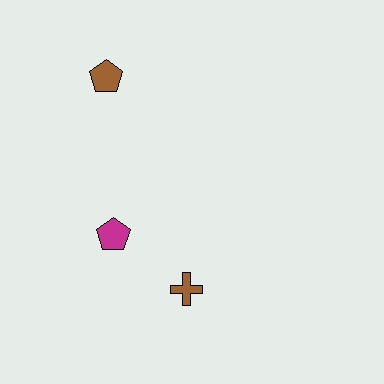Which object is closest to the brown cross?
The magenta pentagon is closest to the brown cross.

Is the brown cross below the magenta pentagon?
Yes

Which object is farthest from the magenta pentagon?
The brown pentagon is farthest from the magenta pentagon.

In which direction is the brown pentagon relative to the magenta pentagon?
The brown pentagon is above the magenta pentagon.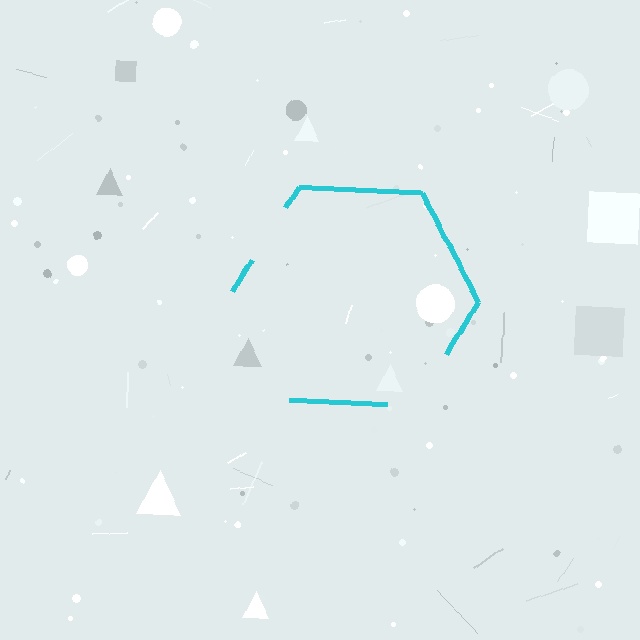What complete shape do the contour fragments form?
The contour fragments form a hexagon.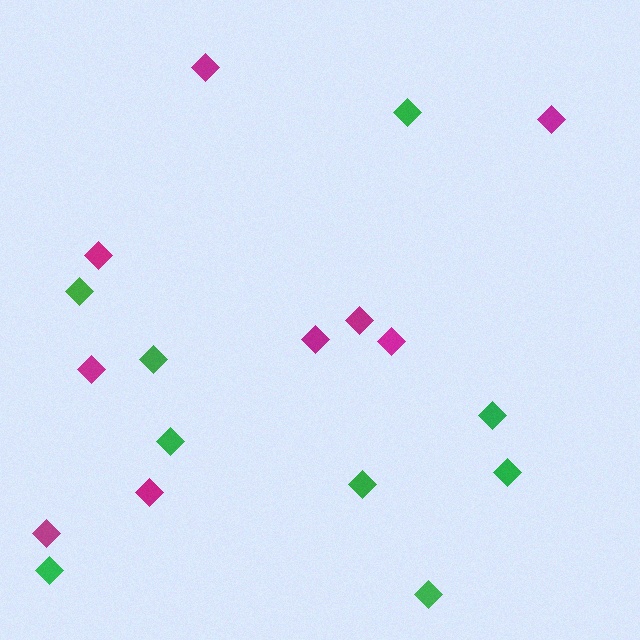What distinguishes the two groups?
There are 2 groups: one group of green diamonds (9) and one group of magenta diamonds (9).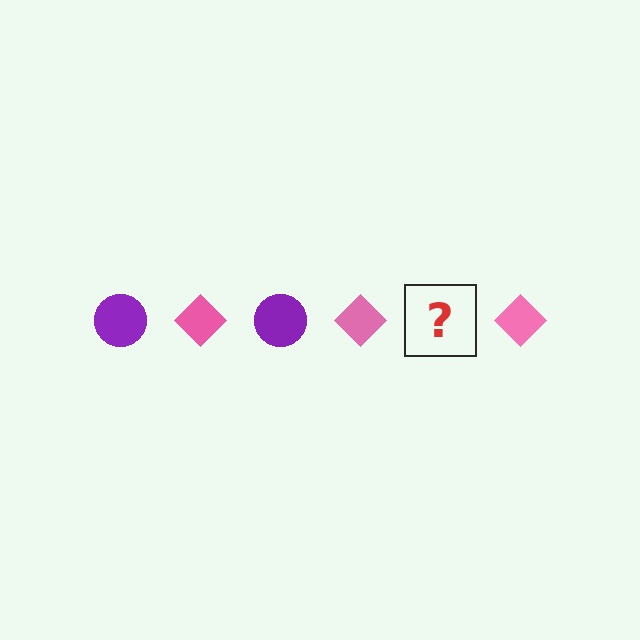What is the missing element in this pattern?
The missing element is a purple circle.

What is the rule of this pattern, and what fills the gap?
The rule is that the pattern alternates between purple circle and pink diamond. The gap should be filled with a purple circle.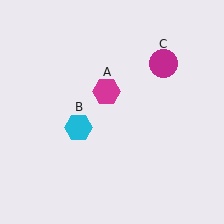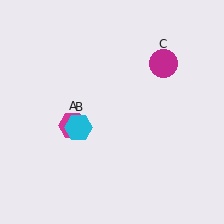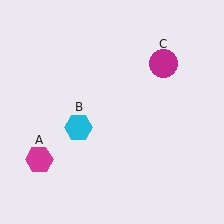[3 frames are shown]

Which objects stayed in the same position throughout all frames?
Cyan hexagon (object B) and magenta circle (object C) remained stationary.